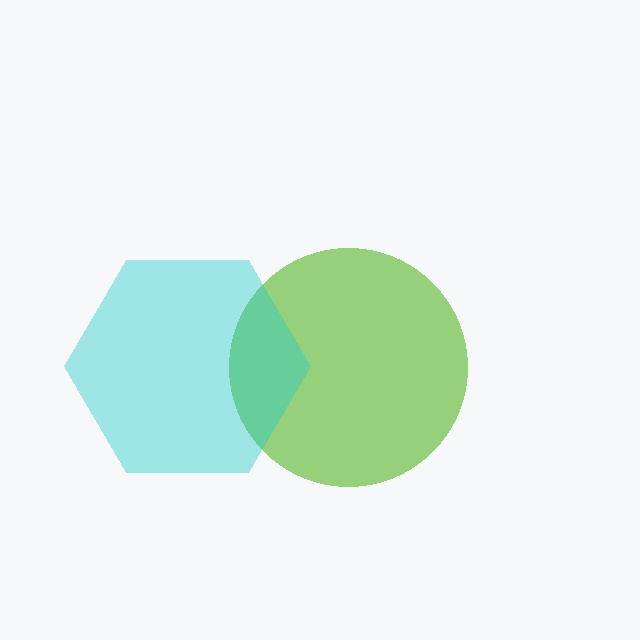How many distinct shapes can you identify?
There are 2 distinct shapes: a lime circle, a cyan hexagon.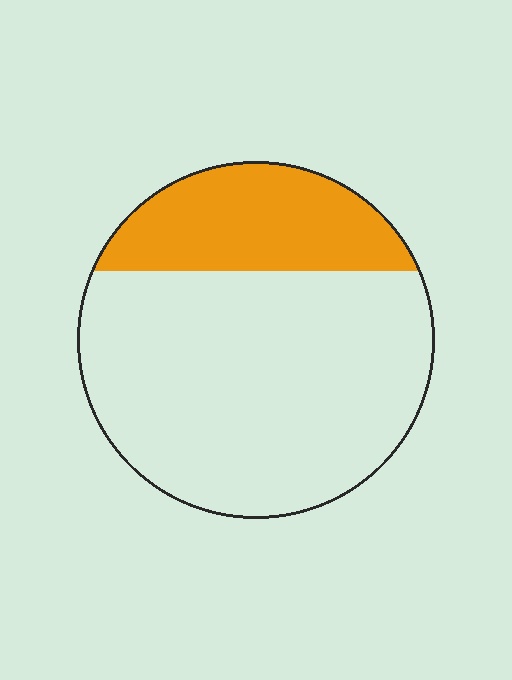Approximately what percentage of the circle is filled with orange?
Approximately 25%.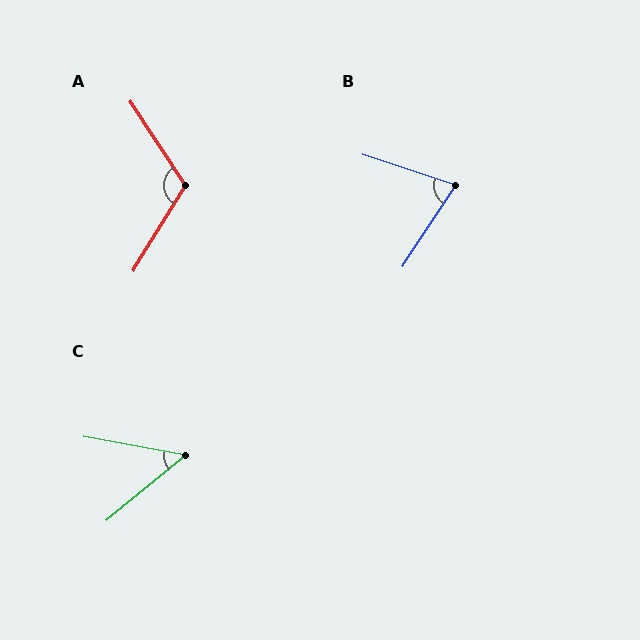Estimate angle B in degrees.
Approximately 75 degrees.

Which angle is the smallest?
C, at approximately 50 degrees.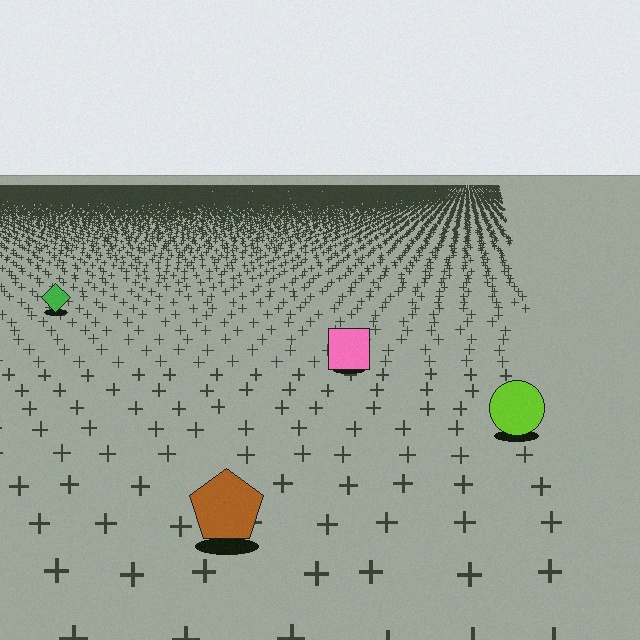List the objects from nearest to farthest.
From nearest to farthest: the brown pentagon, the lime circle, the pink square, the green diamond.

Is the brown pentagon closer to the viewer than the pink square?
Yes. The brown pentagon is closer — you can tell from the texture gradient: the ground texture is coarser near it.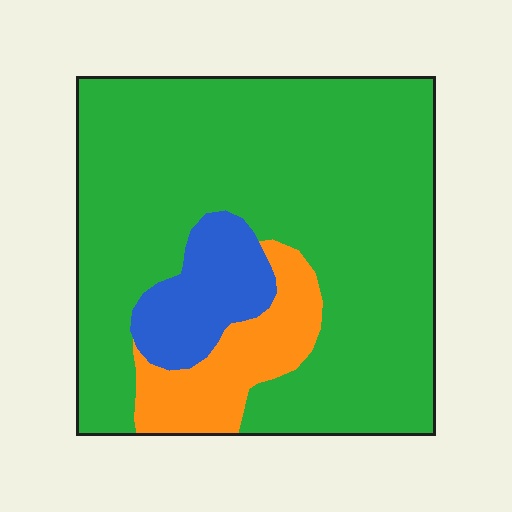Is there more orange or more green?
Green.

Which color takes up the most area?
Green, at roughly 75%.